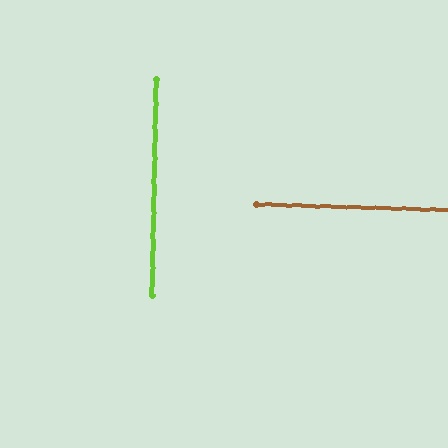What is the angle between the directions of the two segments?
Approximately 89 degrees.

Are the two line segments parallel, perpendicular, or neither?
Perpendicular — they meet at approximately 89°.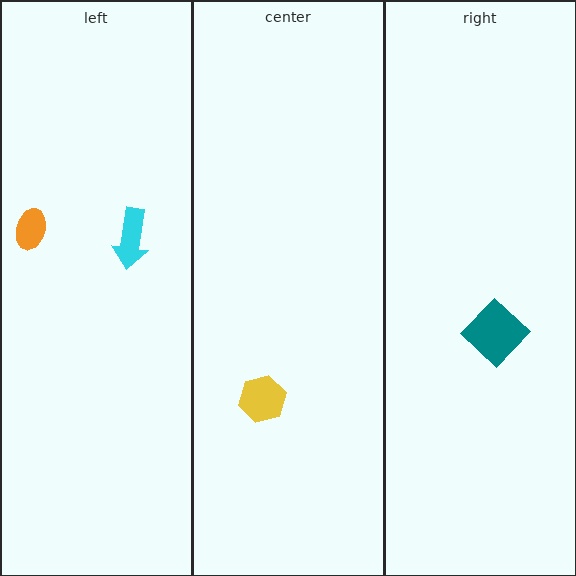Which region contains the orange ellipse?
The left region.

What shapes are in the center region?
The yellow hexagon.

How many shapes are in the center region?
1.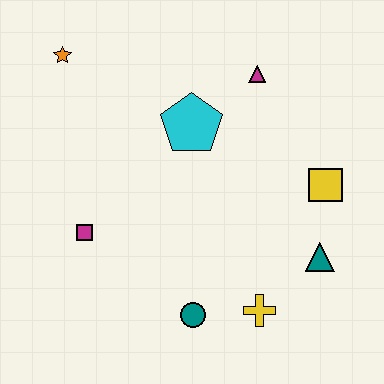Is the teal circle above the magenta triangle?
No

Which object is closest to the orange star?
The cyan pentagon is closest to the orange star.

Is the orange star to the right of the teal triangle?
No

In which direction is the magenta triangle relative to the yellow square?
The magenta triangle is above the yellow square.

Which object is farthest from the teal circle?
The orange star is farthest from the teal circle.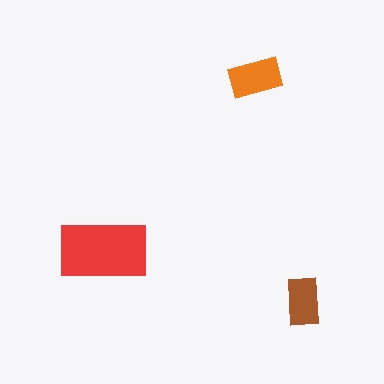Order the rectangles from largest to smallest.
the red one, the orange one, the brown one.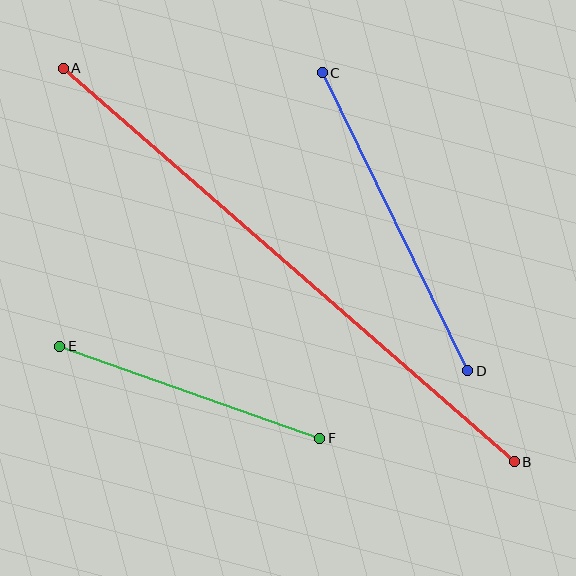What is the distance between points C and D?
The distance is approximately 332 pixels.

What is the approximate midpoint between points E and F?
The midpoint is at approximately (190, 392) pixels.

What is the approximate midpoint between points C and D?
The midpoint is at approximately (395, 222) pixels.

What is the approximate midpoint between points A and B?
The midpoint is at approximately (289, 265) pixels.